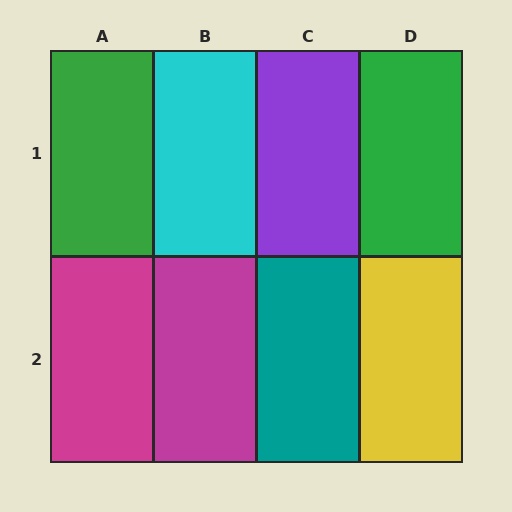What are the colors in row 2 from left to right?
Magenta, magenta, teal, yellow.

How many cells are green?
2 cells are green.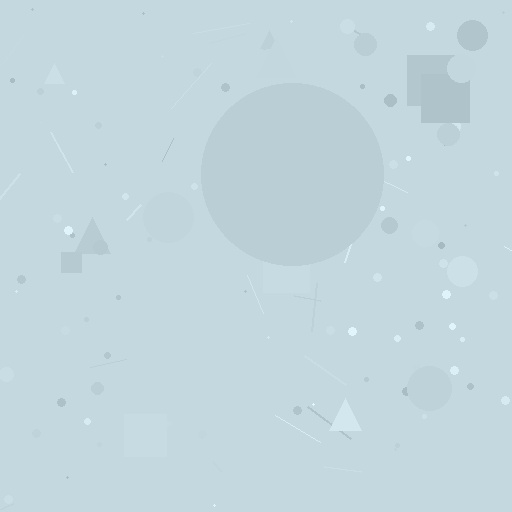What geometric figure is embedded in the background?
A circle is embedded in the background.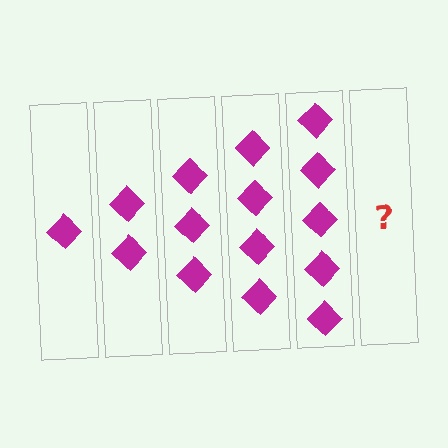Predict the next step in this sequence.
The next step is 6 diamonds.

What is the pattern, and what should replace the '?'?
The pattern is that each step adds one more diamond. The '?' should be 6 diamonds.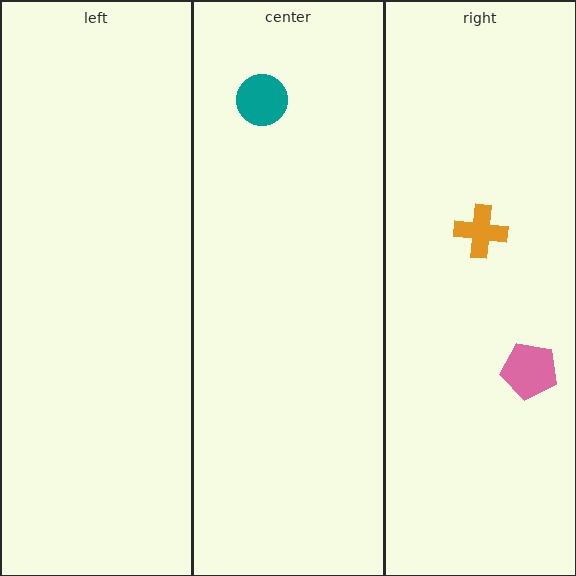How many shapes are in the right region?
2.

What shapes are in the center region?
The teal circle.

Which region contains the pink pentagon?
The right region.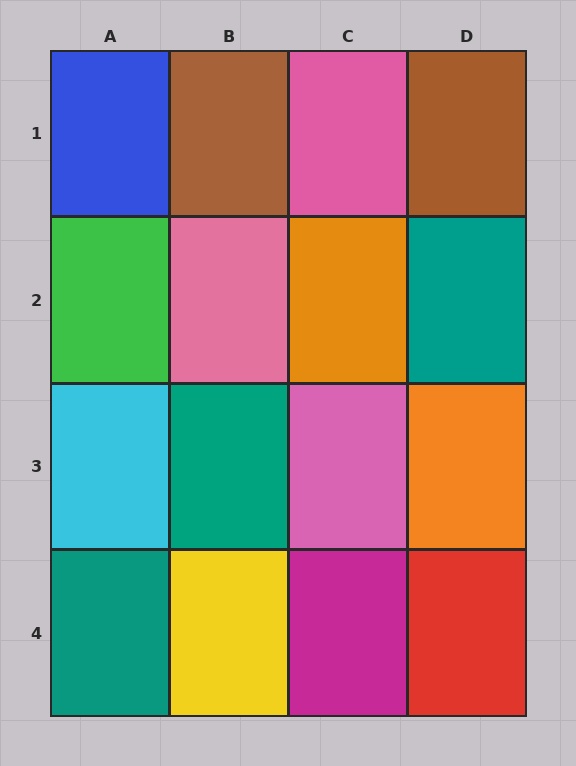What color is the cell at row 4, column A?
Teal.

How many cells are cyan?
1 cell is cyan.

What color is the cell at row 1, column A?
Blue.